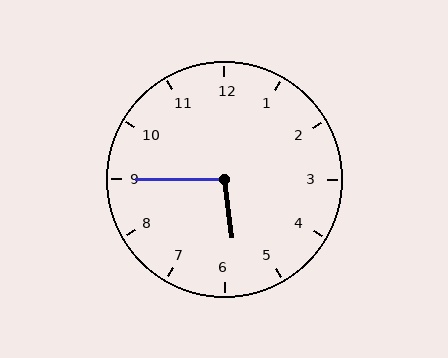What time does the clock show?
5:45.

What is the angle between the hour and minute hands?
Approximately 98 degrees.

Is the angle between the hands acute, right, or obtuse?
It is obtuse.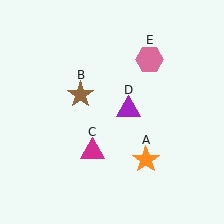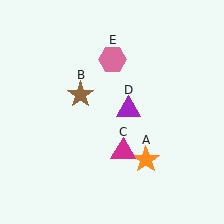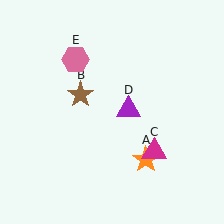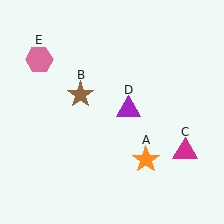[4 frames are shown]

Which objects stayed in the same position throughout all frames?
Orange star (object A) and brown star (object B) and purple triangle (object D) remained stationary.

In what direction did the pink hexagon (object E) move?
The pink hexagon (object E) moved left.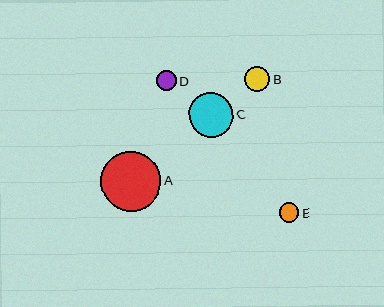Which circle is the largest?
Circle A is the largest with a size of approximately 60 pixels.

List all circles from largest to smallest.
From largest to smallest: A, C, B, D, E.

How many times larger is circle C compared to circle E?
Circle C is approximately 2.3 times the size of circle E.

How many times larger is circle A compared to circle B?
Circle A is approximately 2.4 times the size of circle B.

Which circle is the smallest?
Circle E is the smallest with a size of approximately 19 pixels.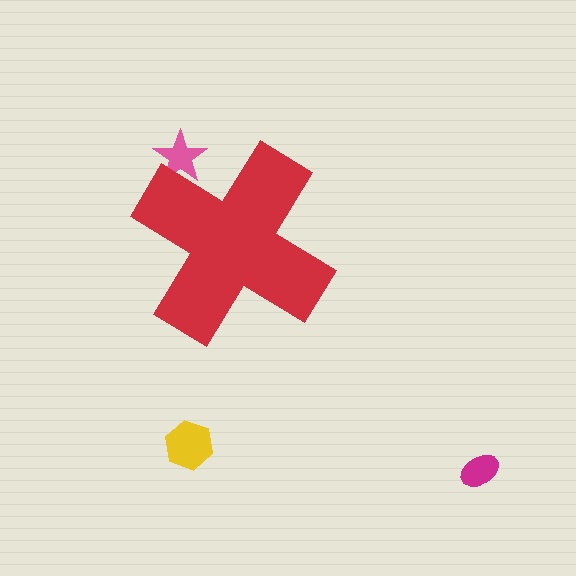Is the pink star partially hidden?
Yes, the pink star is partially hidden behind the red cross.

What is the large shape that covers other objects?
A red cross.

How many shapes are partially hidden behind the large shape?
1 shape is partially hidden.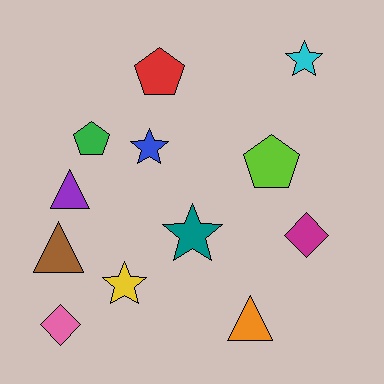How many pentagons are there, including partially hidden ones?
There are 3 pentagons.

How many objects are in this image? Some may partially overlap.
There are 12 objects.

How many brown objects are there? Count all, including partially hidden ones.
There is 1 brown object.